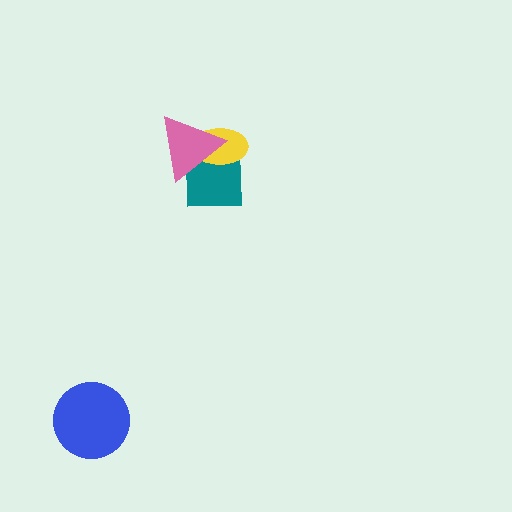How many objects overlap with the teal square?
2 objects overlap with the teal square.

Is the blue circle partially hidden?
No, no other shape covers it.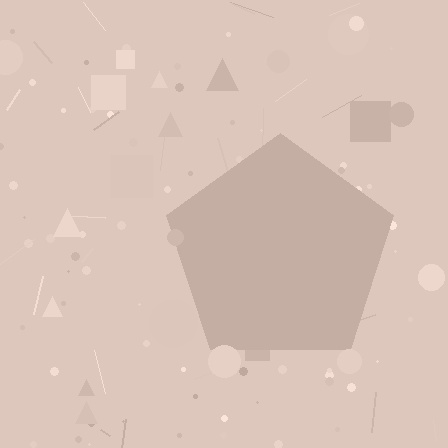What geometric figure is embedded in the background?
A pentagon is embedded in the background.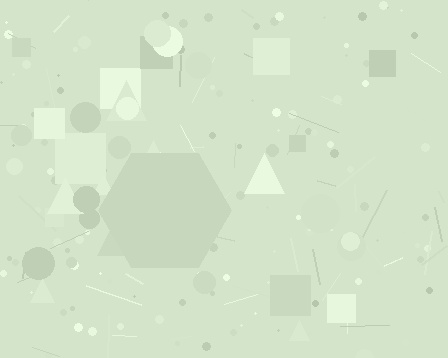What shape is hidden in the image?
A hexagon is hidden in the image.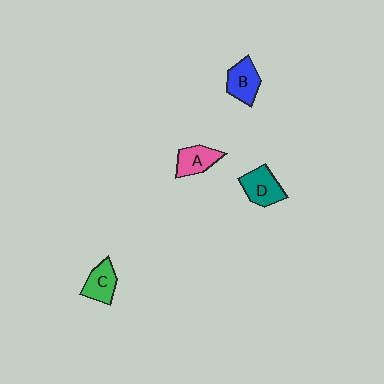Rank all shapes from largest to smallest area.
From largest to smallest: D (teal), B (blue), A (pink), C (green).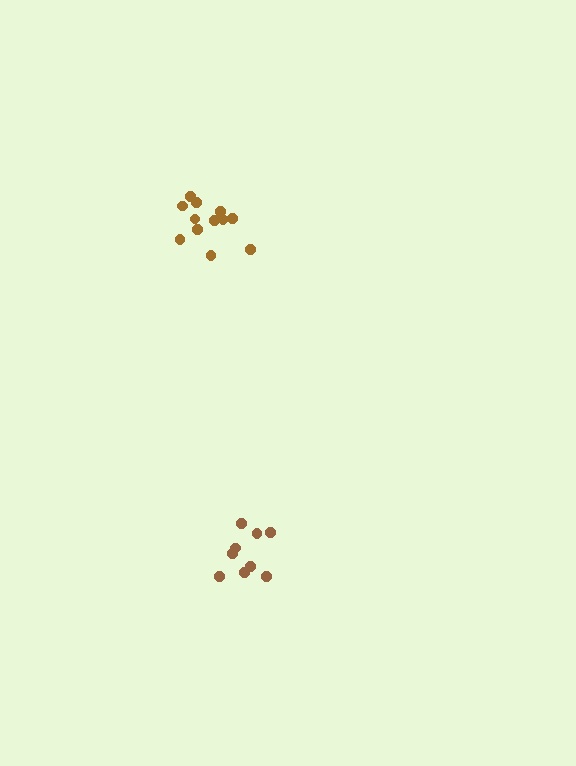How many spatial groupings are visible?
There are 2 spatial groupings.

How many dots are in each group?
Group 1: 9 dots, Group 2: 12 dots (21 total).